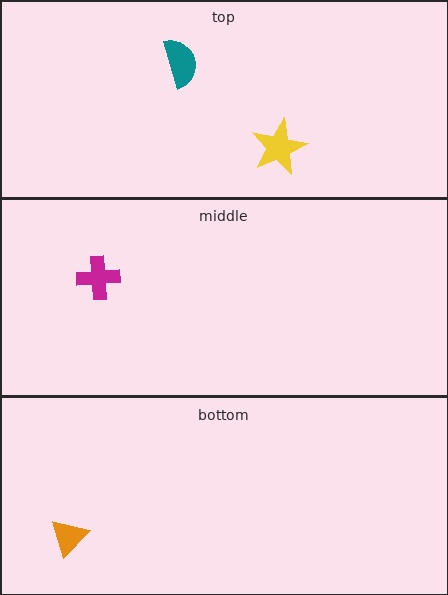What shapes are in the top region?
The yellow star, the teal semicircle.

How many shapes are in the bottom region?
1.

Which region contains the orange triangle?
The bottom region.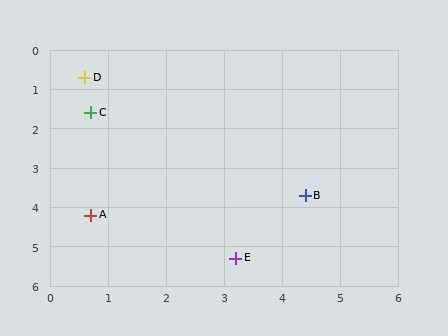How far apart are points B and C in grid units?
Points B and C are about 4.3 grid units apart.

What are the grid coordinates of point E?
Point E is at approximately (3.2, 5.3).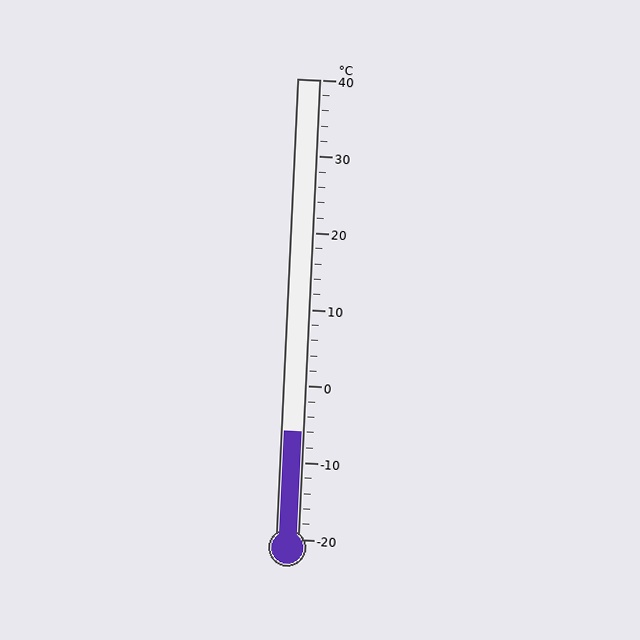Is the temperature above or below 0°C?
The temperature is below 0°C.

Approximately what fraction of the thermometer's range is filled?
The thermometer is filled to approximately 25% of its range.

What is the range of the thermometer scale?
The thermometer scale ranges from -20°C to 40°C.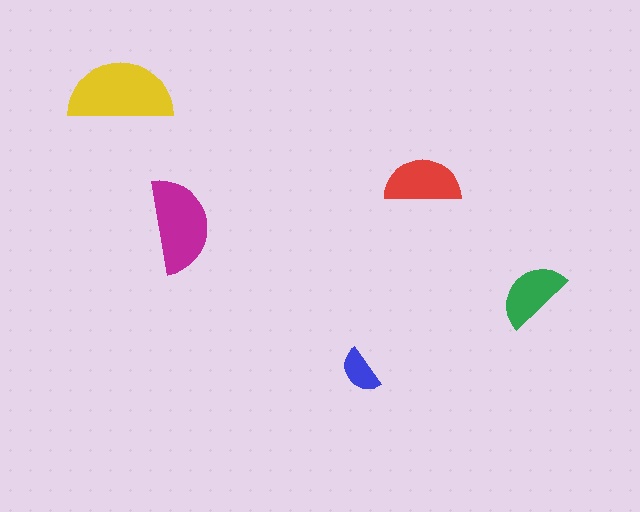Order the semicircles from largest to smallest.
the yellow one, the magenta one, the red one, the green one, the blue one.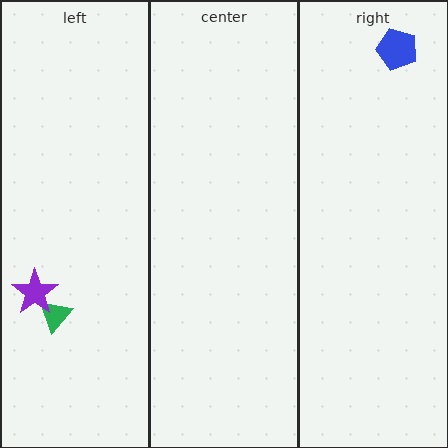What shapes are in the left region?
The green triangle, the purple star.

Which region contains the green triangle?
The left region.